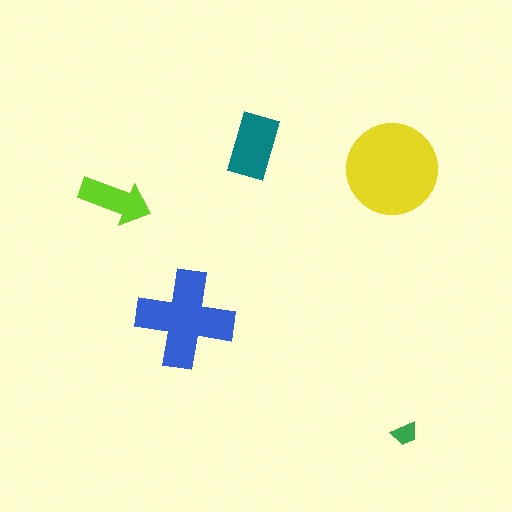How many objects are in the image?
There are 5 objects in the image.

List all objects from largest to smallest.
The yellow circle, the blue cross, the teal rectangle, the lime arrow, the green trapezoid.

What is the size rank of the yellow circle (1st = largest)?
1st.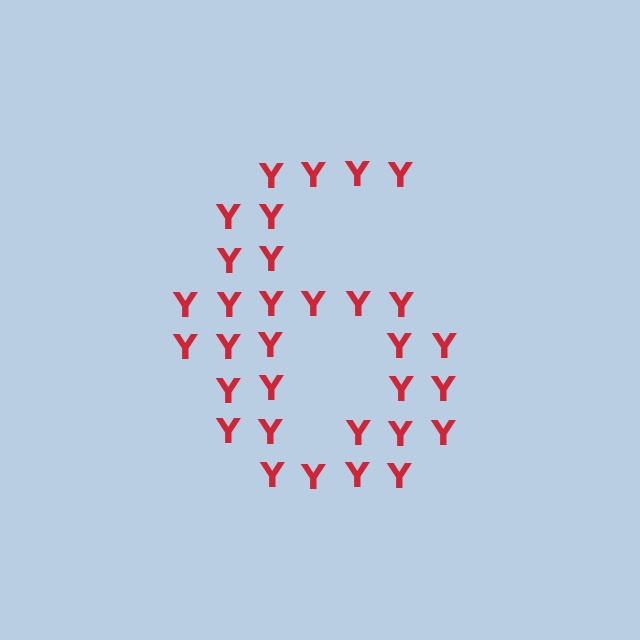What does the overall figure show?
The overall figure shows the digit 6.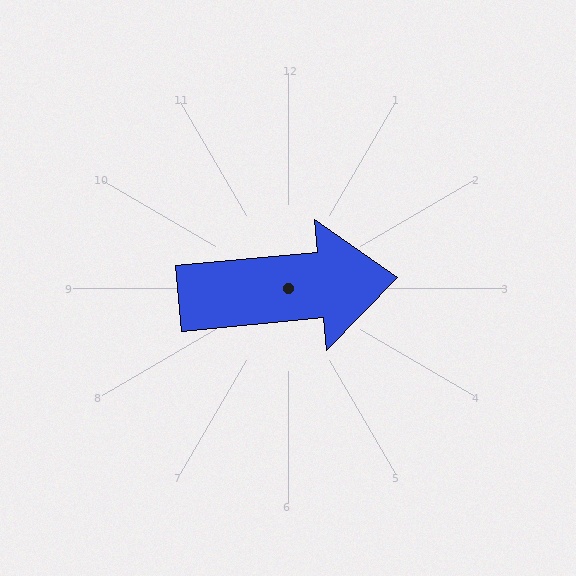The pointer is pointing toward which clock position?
Roughly 3 o'clock.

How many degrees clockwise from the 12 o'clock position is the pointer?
Approximately 85 degrees.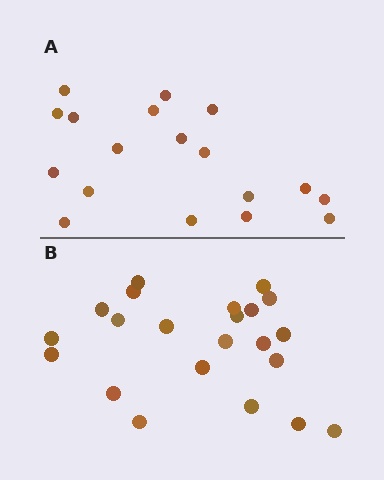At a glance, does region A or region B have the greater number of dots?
Region B (the bottom region) has more dots.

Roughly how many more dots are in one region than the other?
Region B has about 4 more dots than region A.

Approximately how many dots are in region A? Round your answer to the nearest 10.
About 20 dots. (The exact count is 18, which rounds to 20.)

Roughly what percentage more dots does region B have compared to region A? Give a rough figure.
About 20% more.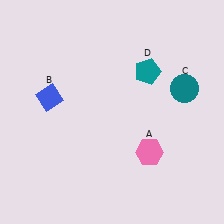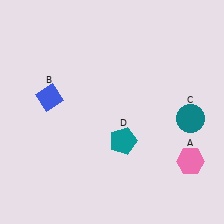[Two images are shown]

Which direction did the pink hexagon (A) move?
The pink hexagon (A) moved right.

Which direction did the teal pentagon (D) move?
The teal pentagon (D) moved down.